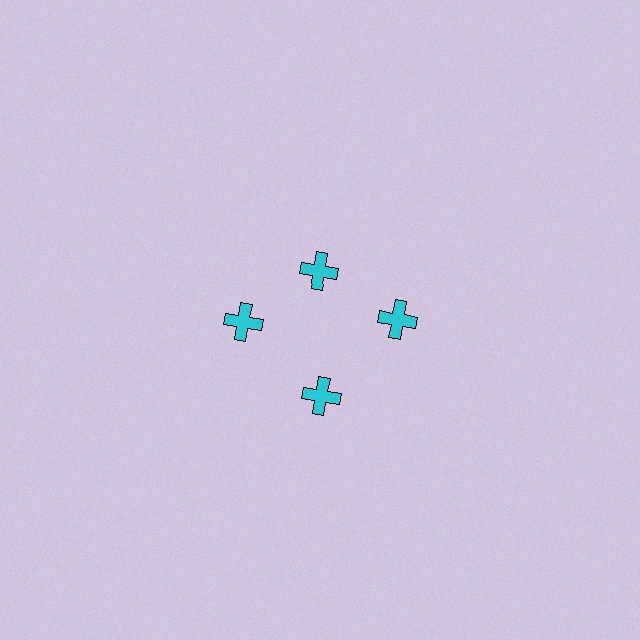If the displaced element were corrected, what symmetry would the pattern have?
It would have 4-fold rotational symmetry — the pattern would map onto itself every 90 degrees.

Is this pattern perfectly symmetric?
No. The 4 cyan crosses are arranged in a ring, but one element near the 12 o'clock position is pulled inward toward the center, breaking the 4-fold rotational symmetry.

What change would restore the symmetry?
The symmetry would be restored by moving it outward, back onto the ring so that all 4 crosses sit at equal angles and equal distance from the center.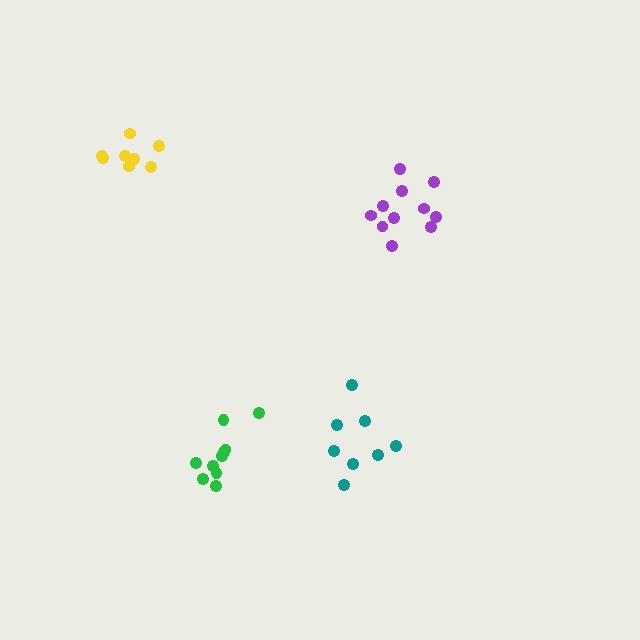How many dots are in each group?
Group 1: 11 dots, Group 2: 10 dots, Group 3: 8 dots, Group 4: 8 dots (37 total).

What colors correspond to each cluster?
The clusters are colored: purple, green, yellow, teal.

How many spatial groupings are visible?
There are 4 spatial groupings.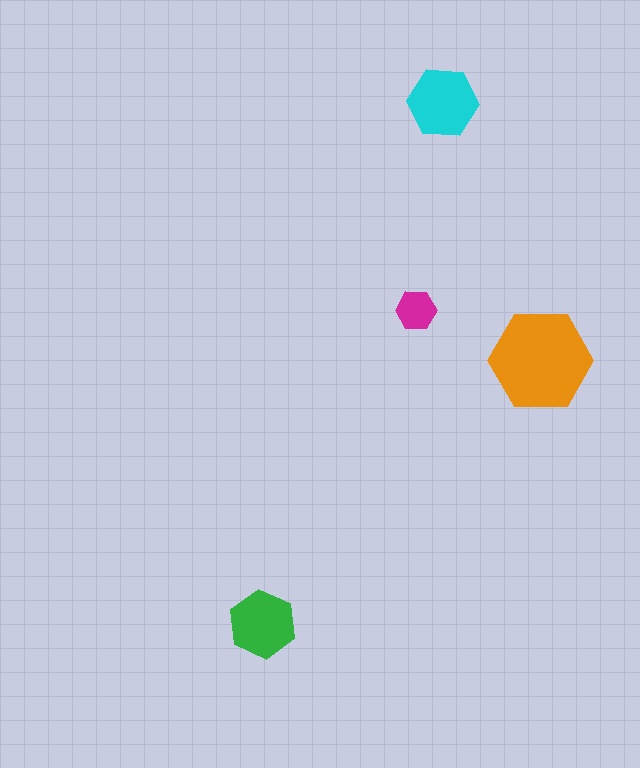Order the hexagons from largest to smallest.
the orange one, the cyan one, the green one, the magenta one.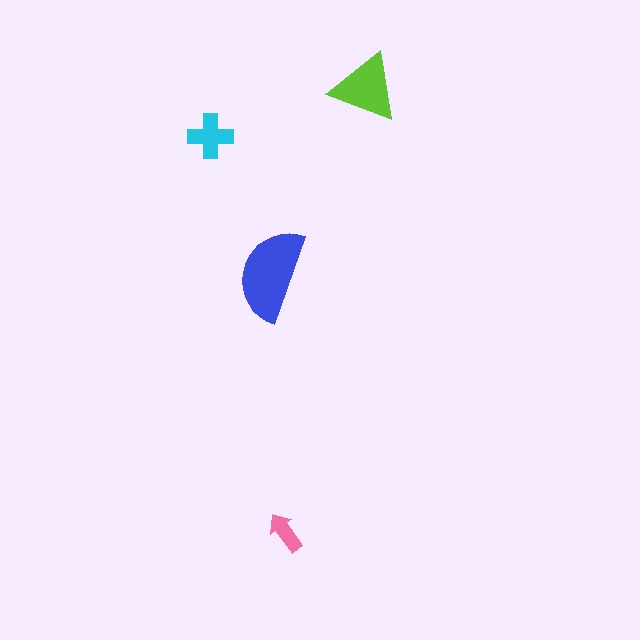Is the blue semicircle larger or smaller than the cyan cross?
Larger.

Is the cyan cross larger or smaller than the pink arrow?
Larger.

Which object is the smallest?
The pink arrow.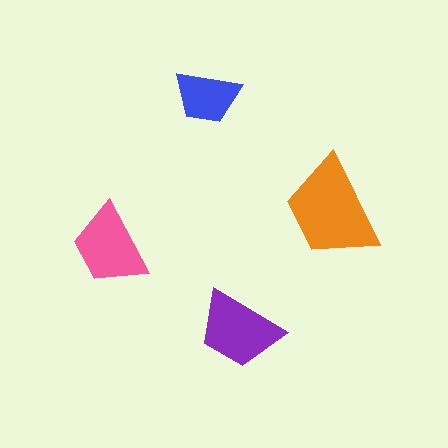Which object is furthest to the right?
The orange trapezoid is rightmost.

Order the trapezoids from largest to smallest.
the orange one, the purple one, the pink one, the blue one.